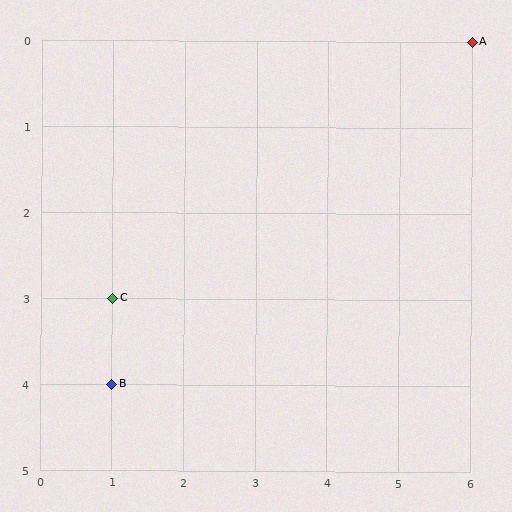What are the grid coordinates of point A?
Point A is at grid coordinates (6, 0).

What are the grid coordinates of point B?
Point B is at grid coordinates (1, 4).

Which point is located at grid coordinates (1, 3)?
Point C is at (1, 3).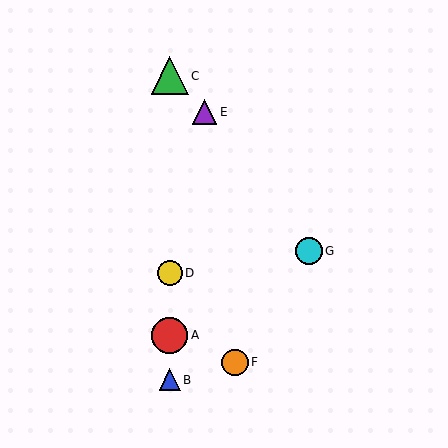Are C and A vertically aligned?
Yes, both are at x≈170.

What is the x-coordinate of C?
Object C is at x≈170.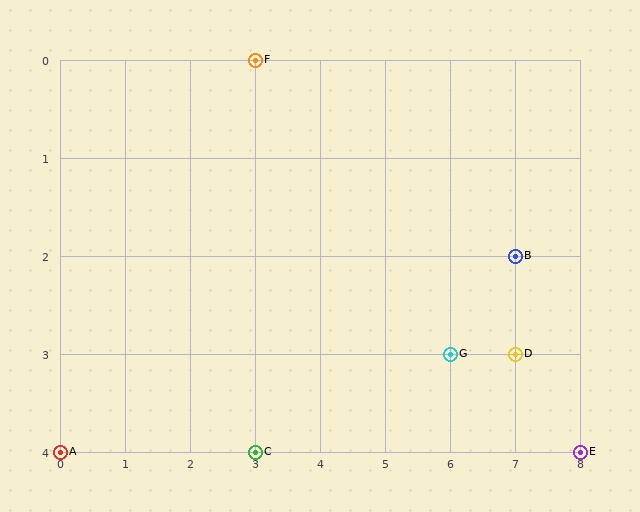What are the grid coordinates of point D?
Point D is at grid coordinates (7, 3).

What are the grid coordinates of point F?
Point F is at grid coordinates (3, 0).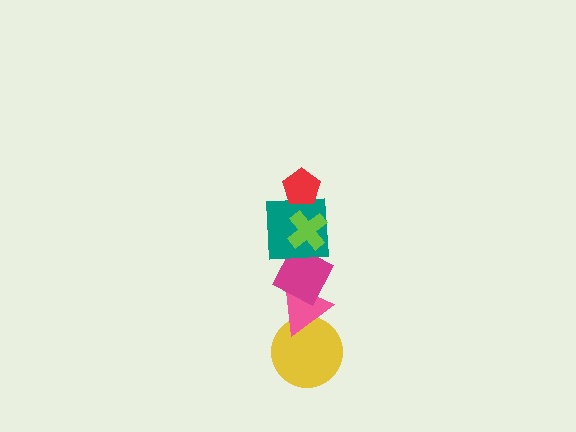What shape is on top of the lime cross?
The red pentagon is on top of the lime cross.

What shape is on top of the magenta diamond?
The teal square is on top of the magenta diamond.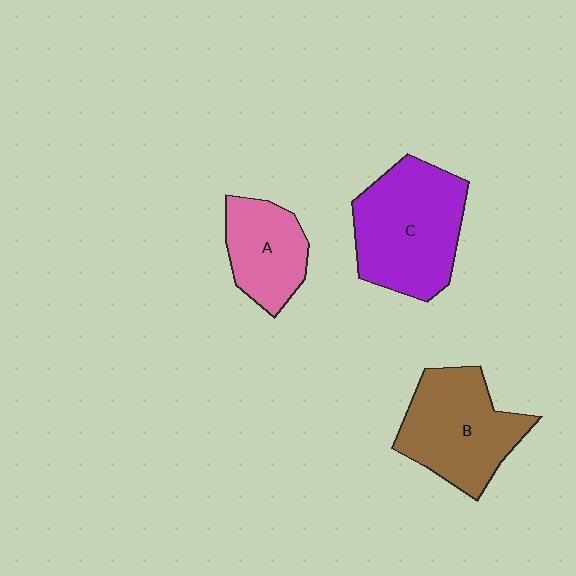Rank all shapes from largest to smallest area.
From largest to smallest: C (purple), B (brown), A (pink).